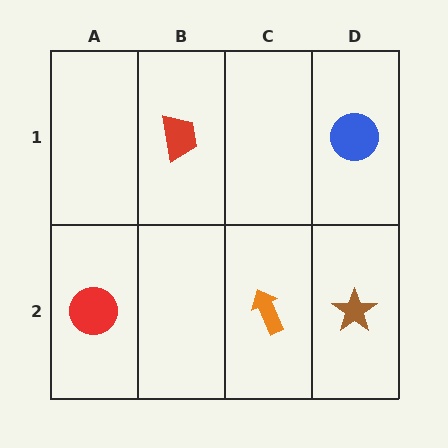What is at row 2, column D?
A brown star.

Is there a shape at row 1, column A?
No, that cell is empty.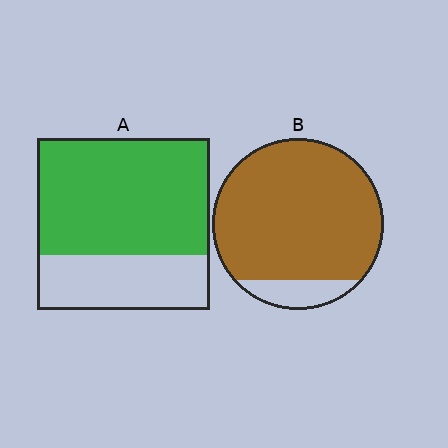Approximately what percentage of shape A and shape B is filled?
A is approximately 70% and B is approximately 90%.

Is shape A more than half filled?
Yes.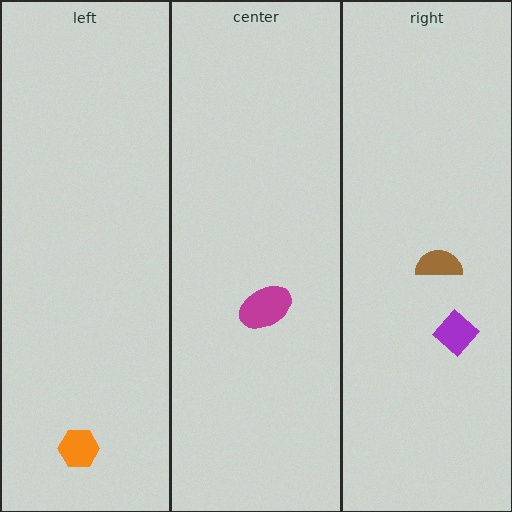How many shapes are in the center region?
1.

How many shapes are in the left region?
1.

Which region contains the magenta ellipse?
The center region.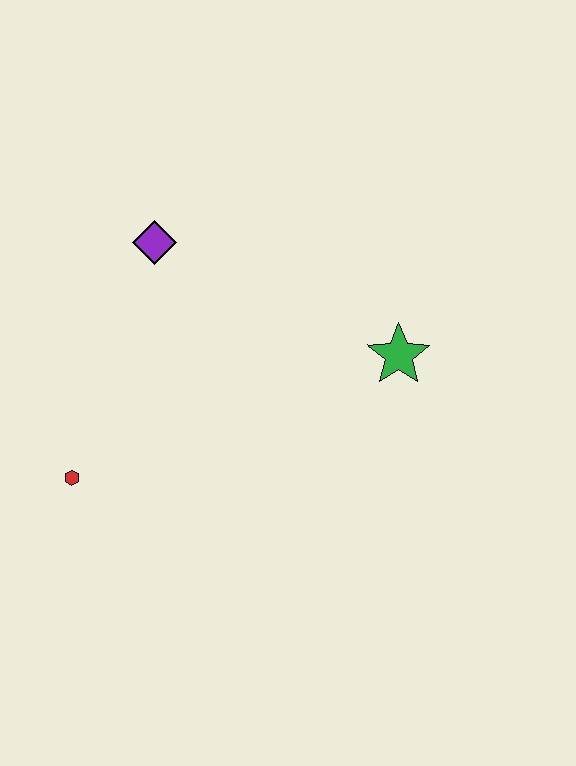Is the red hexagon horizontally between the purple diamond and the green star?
No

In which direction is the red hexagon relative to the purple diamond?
The red hexagon is below the purple diamond.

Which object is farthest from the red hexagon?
The green star is farthest from the red hexagon.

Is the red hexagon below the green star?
Yes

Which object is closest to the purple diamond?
The red hexagon is closest to the purple diamond.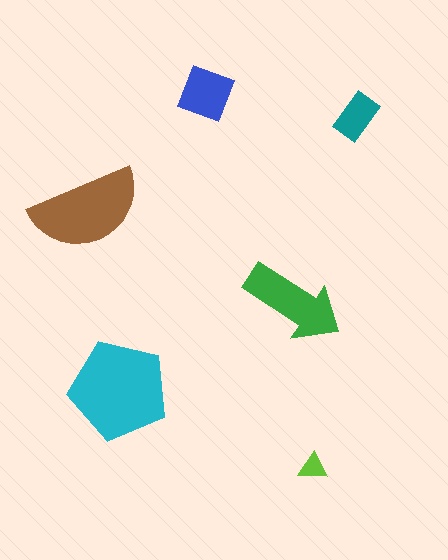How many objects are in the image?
There are 6 objects in the image.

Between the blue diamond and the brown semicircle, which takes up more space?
The brown semicircle.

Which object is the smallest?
The lime triangle.